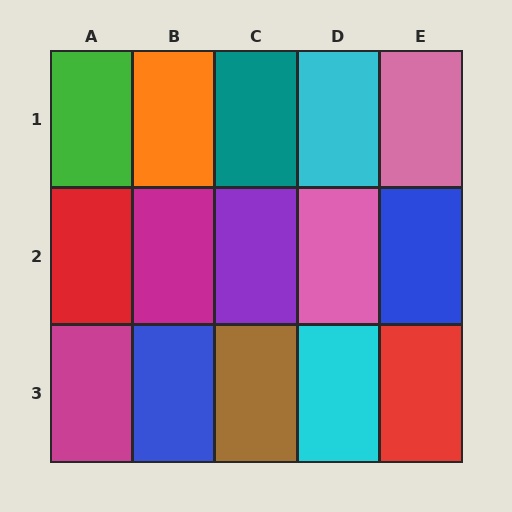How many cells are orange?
1 cell is orange.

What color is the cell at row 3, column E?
Red.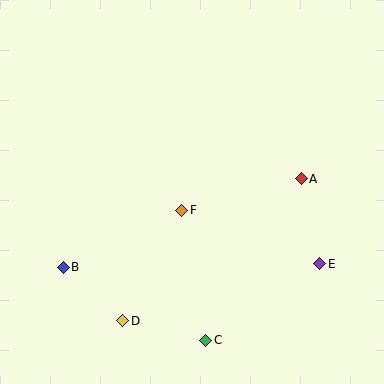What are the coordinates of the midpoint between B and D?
The midpoint between B and D is at (93, 294).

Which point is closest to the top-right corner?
Point A is closest to the top-right corner.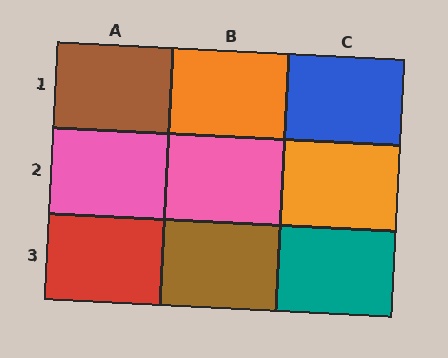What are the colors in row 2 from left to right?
Pink, pink, orange.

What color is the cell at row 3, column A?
Red.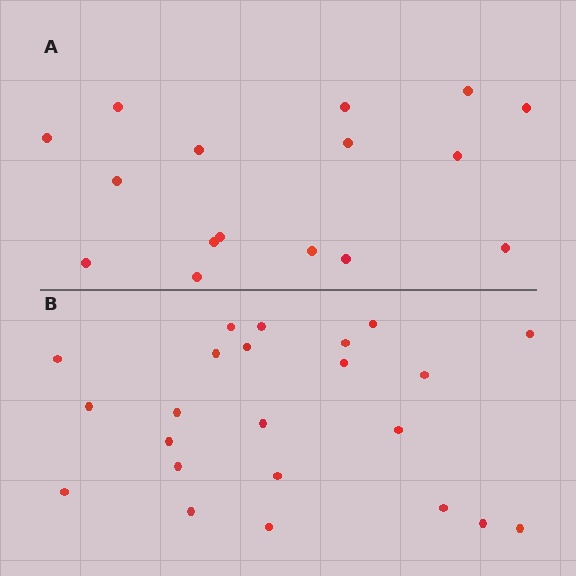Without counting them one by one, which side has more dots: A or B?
Region B (the bottom region) has more dots.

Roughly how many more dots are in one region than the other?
Region B has roughly 8 or so more dots than region A.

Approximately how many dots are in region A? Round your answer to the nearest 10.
About 20 dots. (The exact count is 16, which rounds to 20.)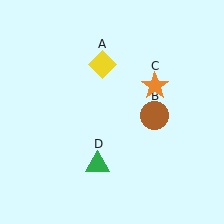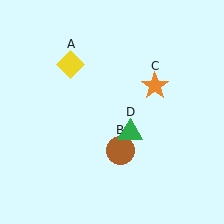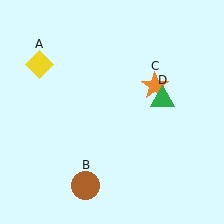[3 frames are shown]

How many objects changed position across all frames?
3 objects changed position: yellow diamond (object A), brown circle (object B), green triangle (object D).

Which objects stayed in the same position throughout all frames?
Orange star (object C) remained stationary.